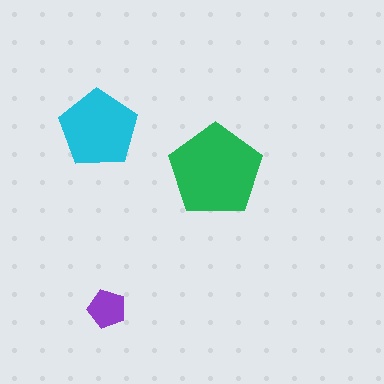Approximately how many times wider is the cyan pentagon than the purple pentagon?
About 2 times wider.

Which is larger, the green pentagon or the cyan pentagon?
The green one.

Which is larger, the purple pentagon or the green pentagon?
The green one.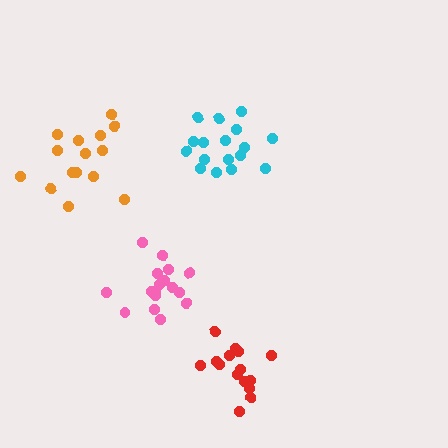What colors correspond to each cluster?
The clusters are colored: pink, red, orange, cyan.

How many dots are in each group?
Group 1: 17 dots, Group 2: 15 dots, Group 3: 15 dots, Group 4: 17 dots (64 total).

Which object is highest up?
The cyan cluster is topmost.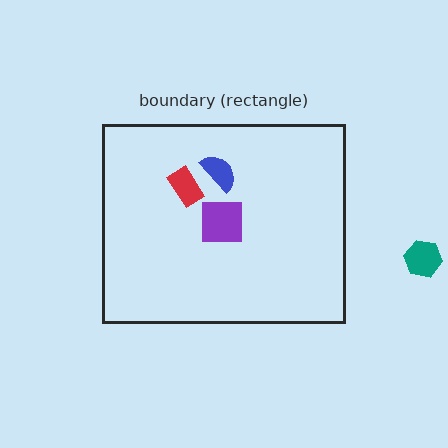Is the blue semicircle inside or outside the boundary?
Inside.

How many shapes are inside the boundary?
3 inside, 1 outside.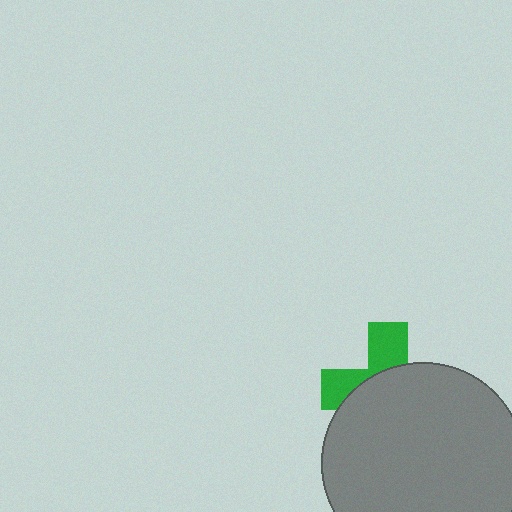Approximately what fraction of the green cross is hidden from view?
Roughly 65% of the green cross is hidden behind the gray circle.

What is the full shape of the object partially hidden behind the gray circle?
The partially hidden object is a green cross.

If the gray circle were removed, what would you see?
You would see the complete green cross.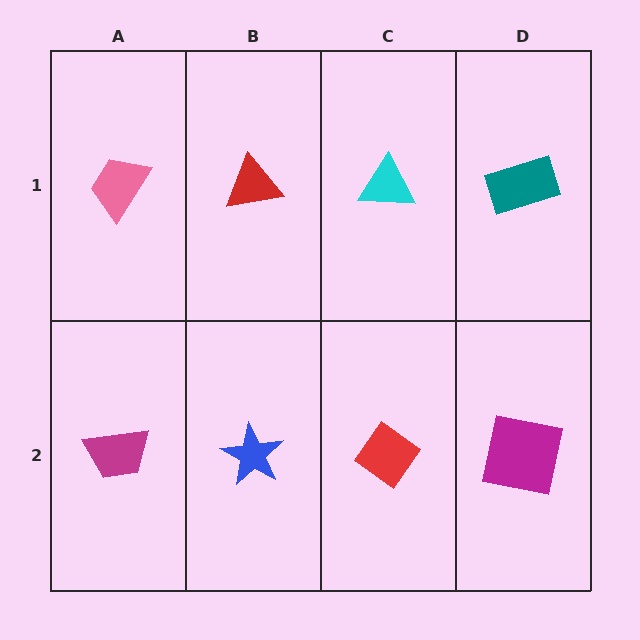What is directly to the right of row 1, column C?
A teal rectangle.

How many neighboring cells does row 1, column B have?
3.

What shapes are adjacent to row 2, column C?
A cyan triangle (row 1, column C), a blue star (row 2, column B), a magenta square (row 2, column D).